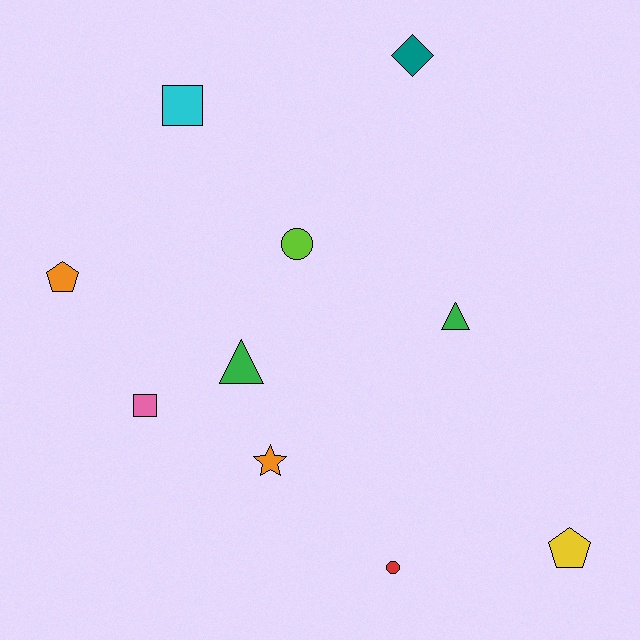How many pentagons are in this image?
There are 2 pentagons.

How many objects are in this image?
There are 10 objects.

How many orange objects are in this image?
There are 2 orange objects.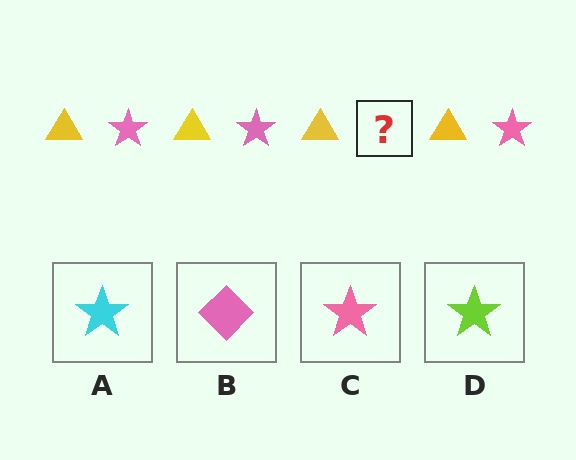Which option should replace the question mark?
Option C.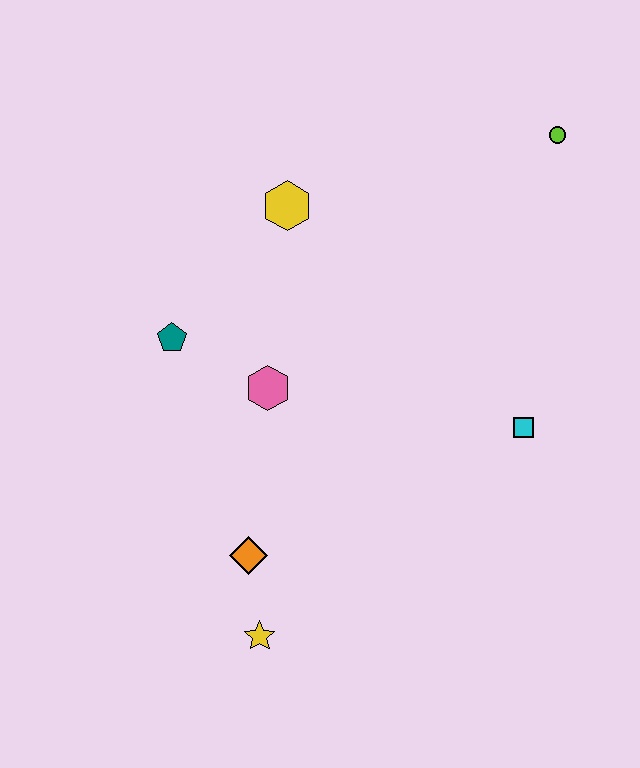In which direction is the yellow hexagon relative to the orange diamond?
The yellow hexagon is above the orange diamond.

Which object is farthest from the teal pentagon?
The lime circle is farthest from the teal pentagon.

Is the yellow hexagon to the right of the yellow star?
Yes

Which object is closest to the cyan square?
The pink hexagon is closest to the cyan square.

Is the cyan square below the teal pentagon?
Yes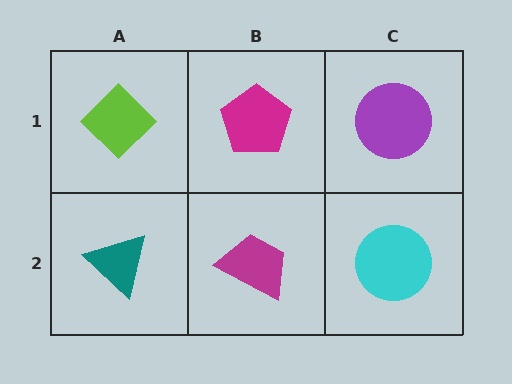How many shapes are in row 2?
3 shapes.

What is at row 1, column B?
A magenta pentagon.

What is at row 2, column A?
A teal triangle.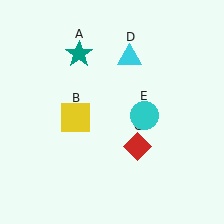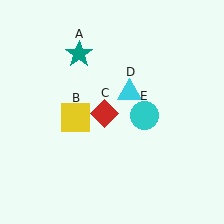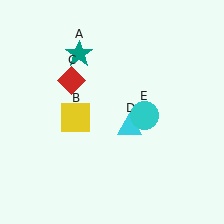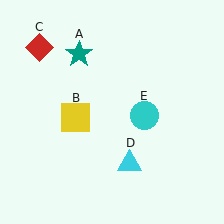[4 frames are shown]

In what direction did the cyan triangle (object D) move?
The cyan triangle (object D) moved down.